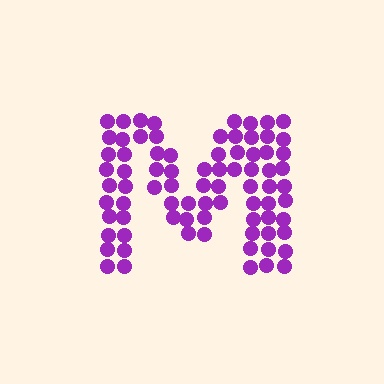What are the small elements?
The small elements are circles.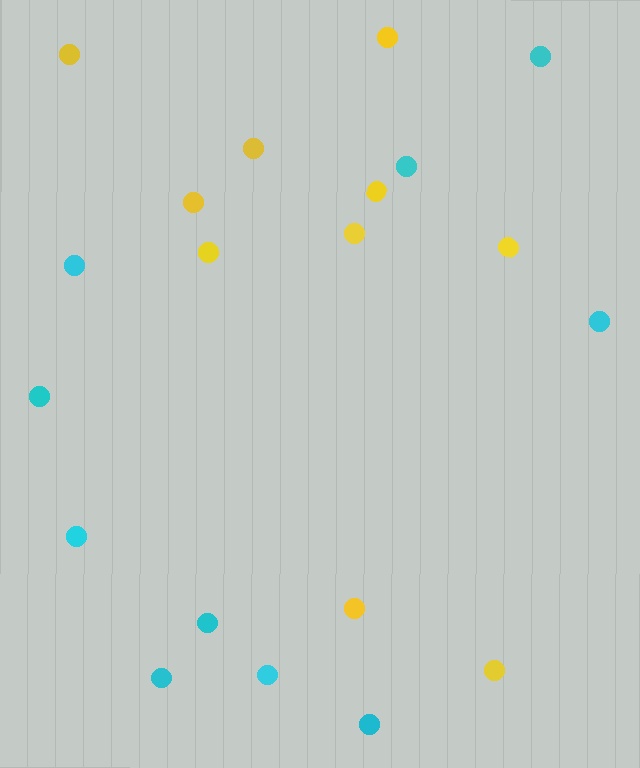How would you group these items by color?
There are 2 groups: one group of yellow circles (10) and one group of cyan circles (10).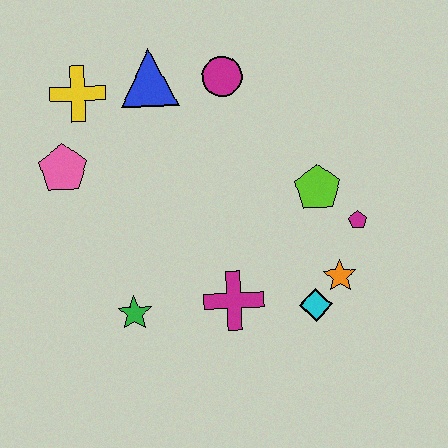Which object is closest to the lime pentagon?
The magenta pentagon is closest to the lime pentagon.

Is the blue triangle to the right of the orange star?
No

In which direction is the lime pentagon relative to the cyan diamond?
The lime pentagon is above the cyan diamond.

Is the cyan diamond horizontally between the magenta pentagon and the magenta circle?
Yes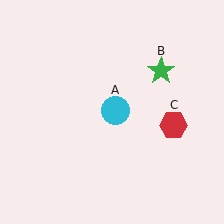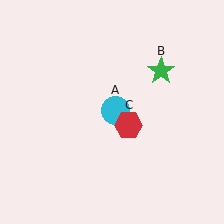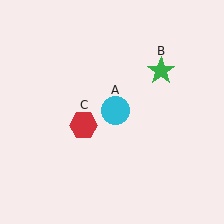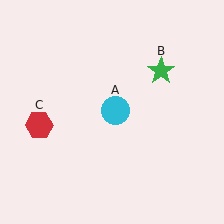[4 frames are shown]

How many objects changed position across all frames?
1 object changed position: red hexagon (object C).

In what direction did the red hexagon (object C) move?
The red hexagon (object C) moved left.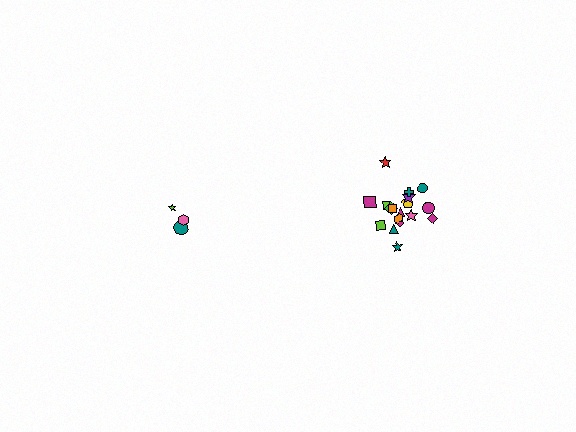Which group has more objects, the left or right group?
The right group.